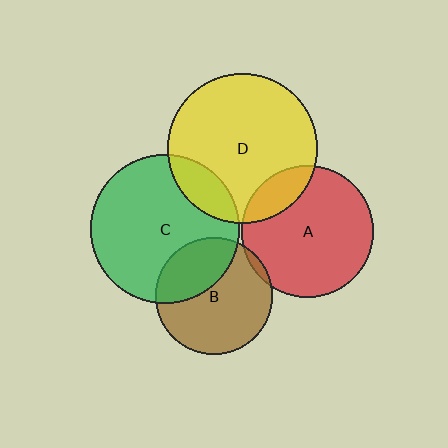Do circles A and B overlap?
Yes.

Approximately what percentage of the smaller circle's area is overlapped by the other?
Approximately 5%.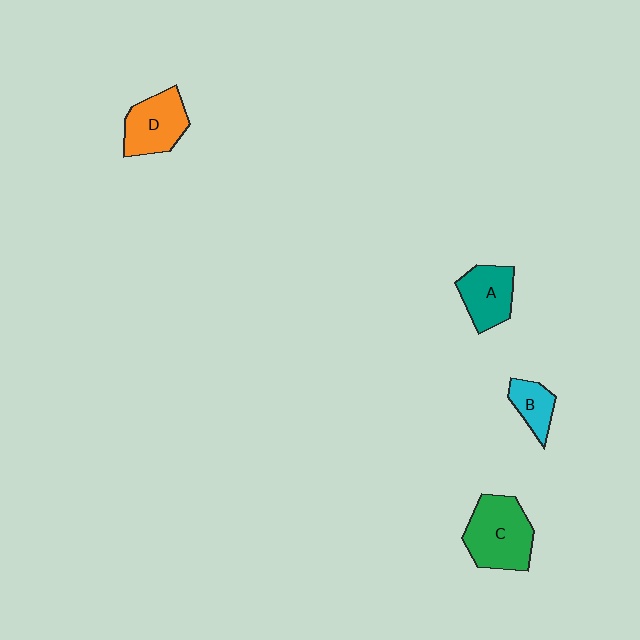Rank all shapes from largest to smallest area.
From largest to smallest: C (green), D (orange), A (teal), B (cyan).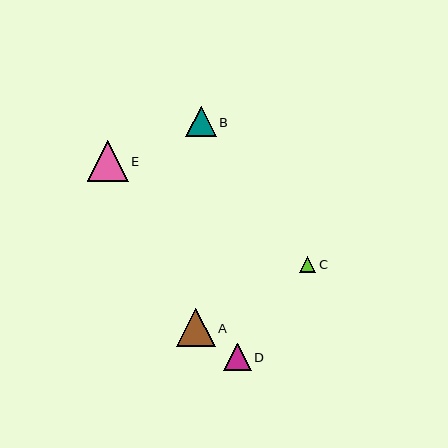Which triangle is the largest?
Triangle E is the largest with a size of approximately 41 pixels.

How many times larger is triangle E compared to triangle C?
Triangle E is approximately 2.5 times the size of triangle C.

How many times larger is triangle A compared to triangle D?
Triangle A is approximately 1.4 times the size of triangle D.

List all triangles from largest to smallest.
From largest to smallest: E, A, B, D, C.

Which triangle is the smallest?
Triangle C is the smallest with a size of approximately 16 pixels.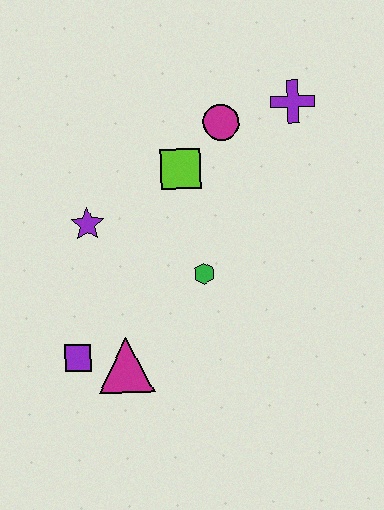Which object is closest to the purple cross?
The magenta circle is closest to the purple cross.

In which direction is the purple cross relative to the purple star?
The purple cross is to the right of the purple star.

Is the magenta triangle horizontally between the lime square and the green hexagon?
No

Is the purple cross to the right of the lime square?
Yes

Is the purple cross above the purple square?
Yes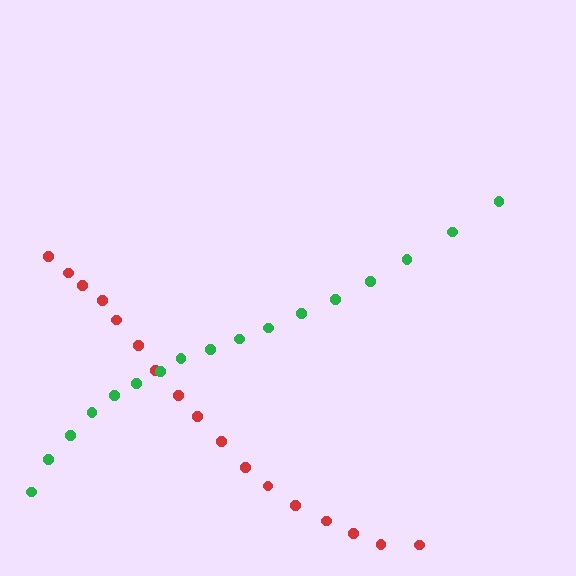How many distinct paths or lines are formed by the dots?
There are 2 distinct paths.